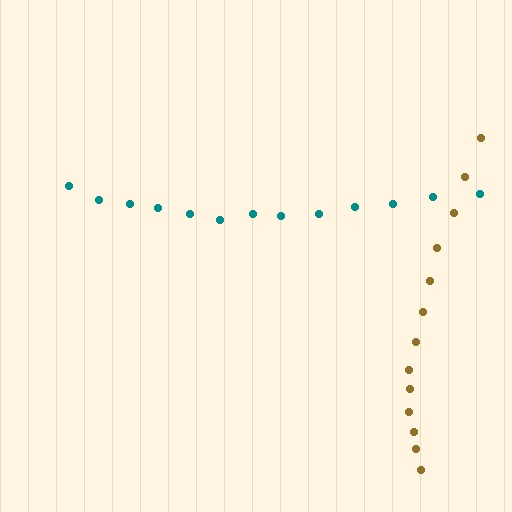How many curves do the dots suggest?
There are 2 distinct paths.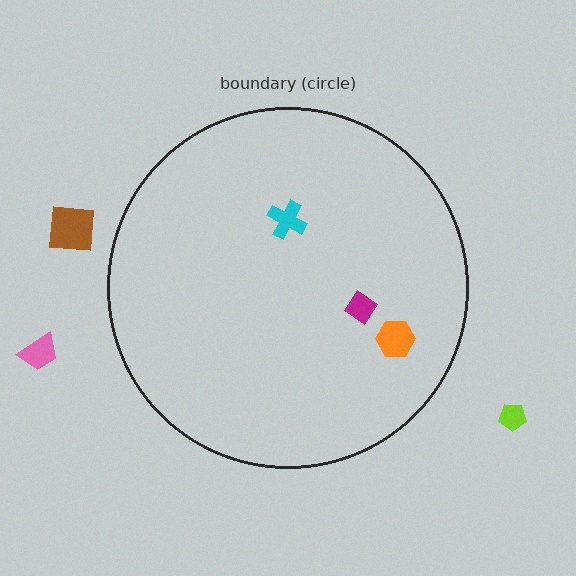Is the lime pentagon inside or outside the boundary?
Outside.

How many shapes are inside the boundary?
3 inside, 3 outside.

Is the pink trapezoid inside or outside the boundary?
Outside.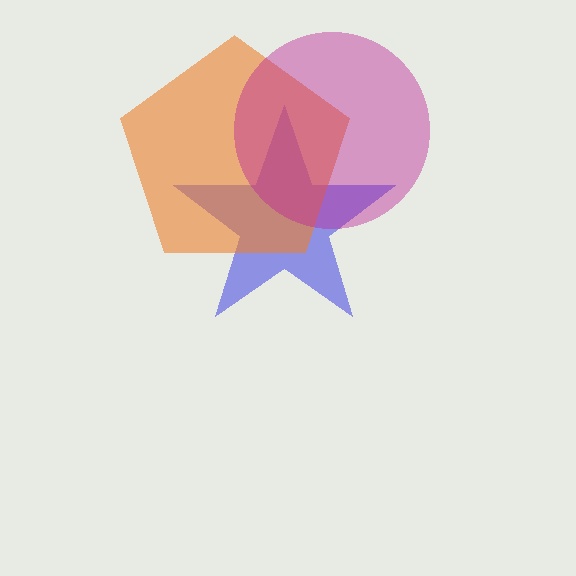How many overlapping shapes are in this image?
There are 3 overlapping shapes in the image.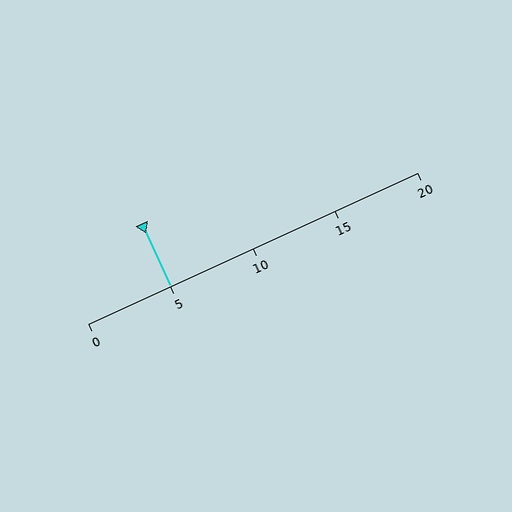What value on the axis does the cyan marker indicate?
The marker indicates approximately 5.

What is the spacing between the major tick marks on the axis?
The major ticks are spaced 5 apart.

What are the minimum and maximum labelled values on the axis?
The axis runs from 0 to 20.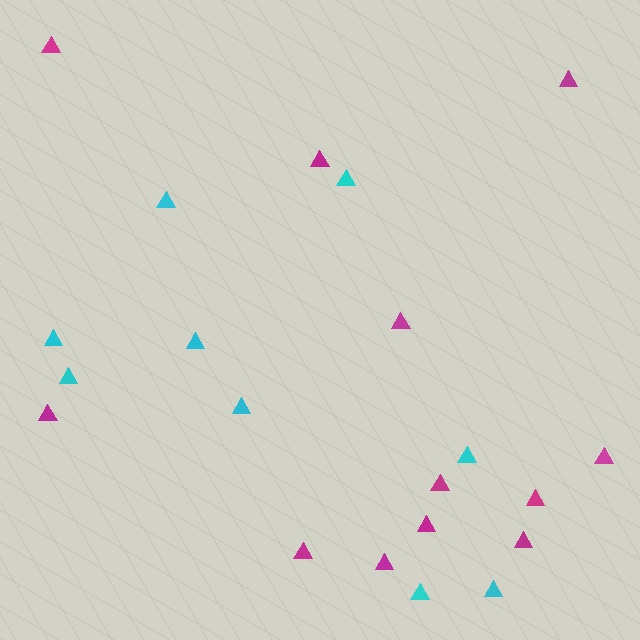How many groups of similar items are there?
There are 2 groups: one group of magenta triangles (12) and one group of cyan triangles (9).